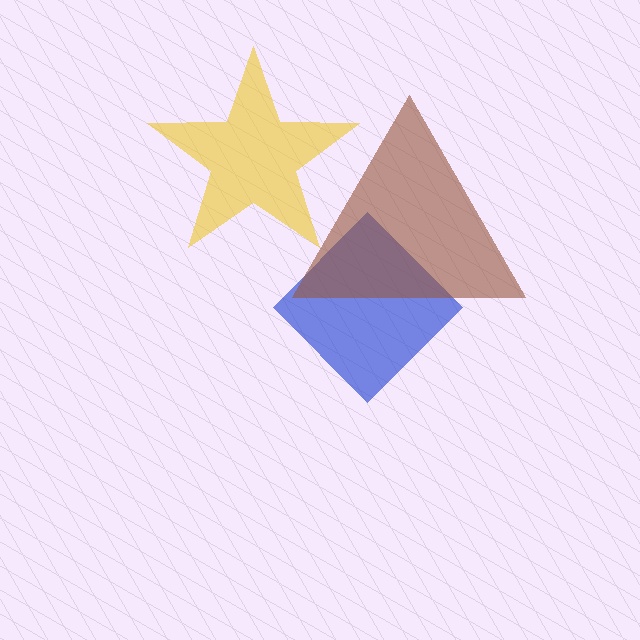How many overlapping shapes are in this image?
There are 3 overlapping shapes in the image.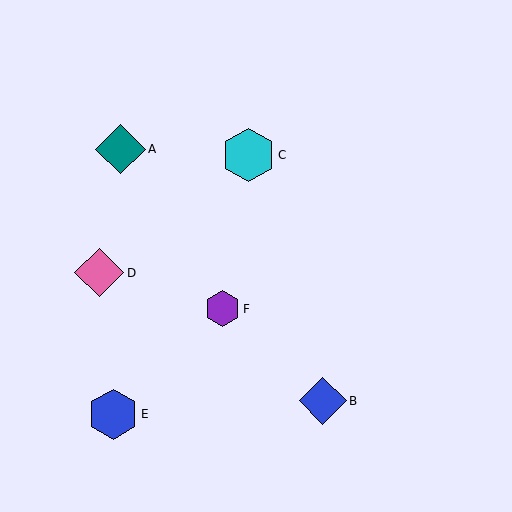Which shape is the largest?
The cyan hexagon (labeled C) is the largest.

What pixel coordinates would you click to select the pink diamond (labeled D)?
Click at (99, 273) to select the pink diamond D.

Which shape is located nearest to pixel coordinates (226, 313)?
The purple hexagon (labeled F) at (222, 309) is nearest to that location.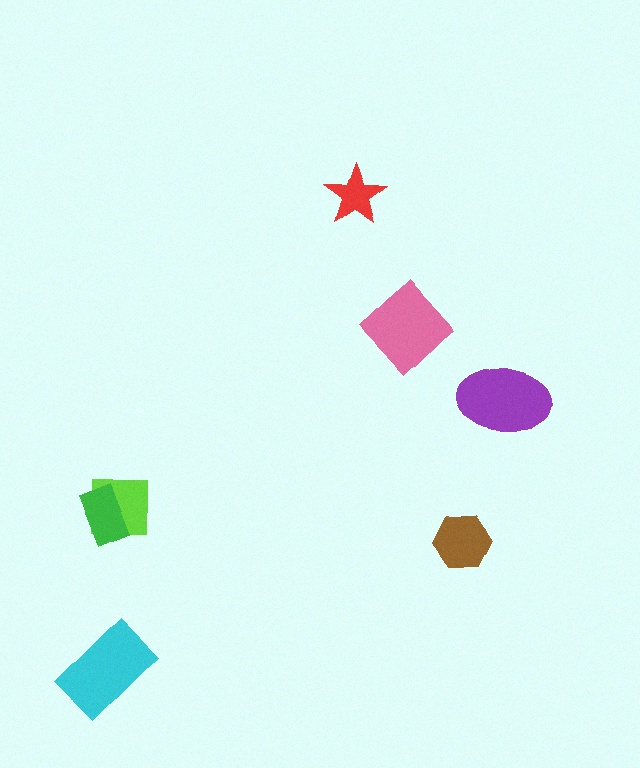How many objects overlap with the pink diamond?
0 objects overlap with the pink diamond.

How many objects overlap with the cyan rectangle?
0 objects overlap with the cyan rectangle.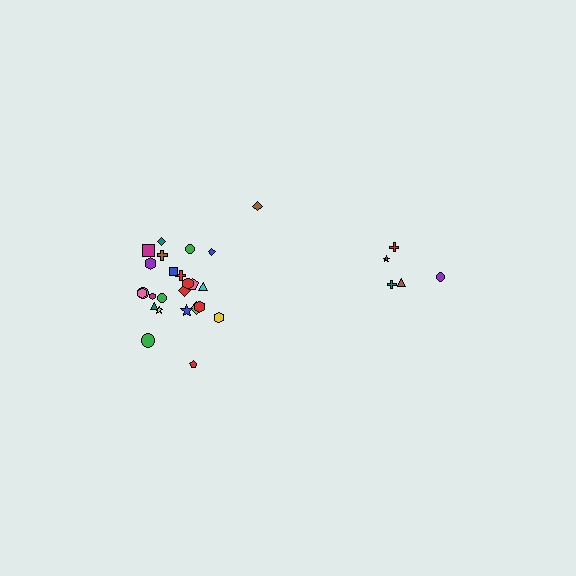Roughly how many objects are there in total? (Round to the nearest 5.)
Roughly 30 objects in total.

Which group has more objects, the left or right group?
The left group.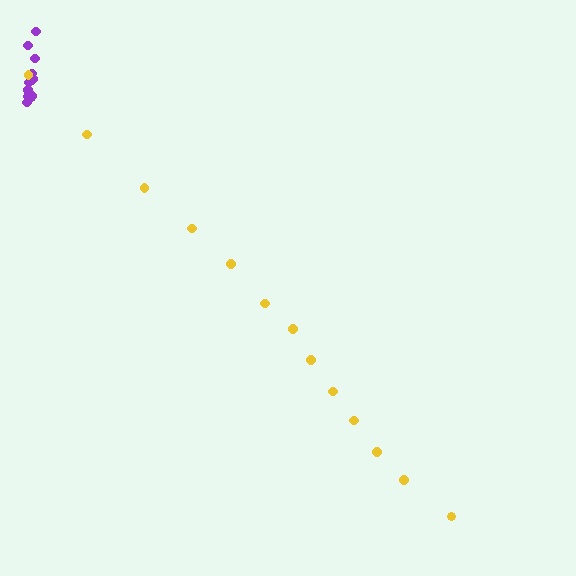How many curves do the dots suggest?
There are 2 distinct paths.